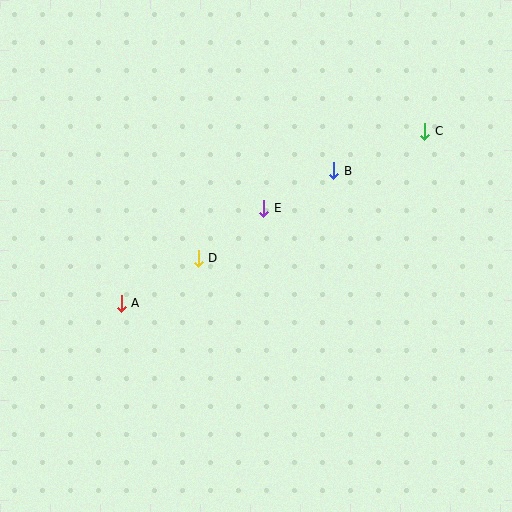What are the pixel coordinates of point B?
Point B is at (334, 171).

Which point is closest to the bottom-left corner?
Point A is closest to the bottom-left corner.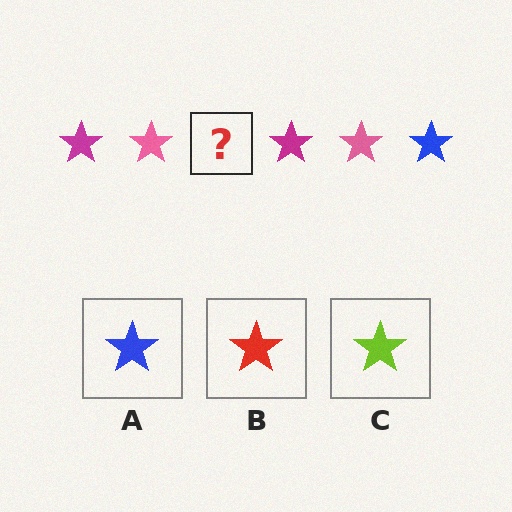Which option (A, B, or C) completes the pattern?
A.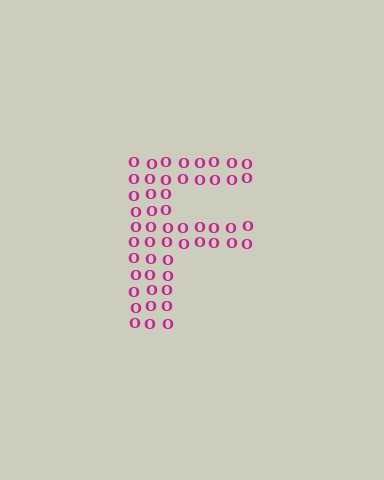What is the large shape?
The large shape is the letter F.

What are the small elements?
The small elements are letter O's.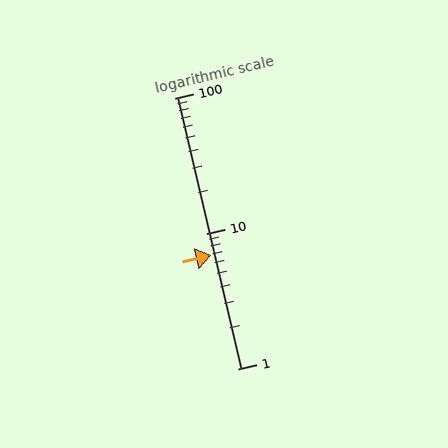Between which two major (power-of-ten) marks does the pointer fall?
The pointer is between 1 and 10.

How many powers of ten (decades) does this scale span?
The scale spans 2 decades, from 1 to 100.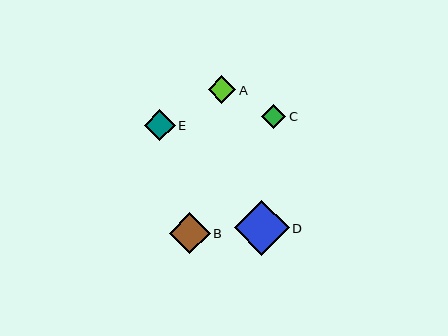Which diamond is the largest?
Diamond D is the largest with a size of approximately 55 pixels.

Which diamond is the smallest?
Diamond C is the smallest with a size of approximately 24 pixels.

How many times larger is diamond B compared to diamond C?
Diamond B is approximately 1.7 times the size of diamond C.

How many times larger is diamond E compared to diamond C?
Diamond E is approximately 1.3 times the size of diamond C.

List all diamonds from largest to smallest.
From largest to smallest: D, B, E, A, C.